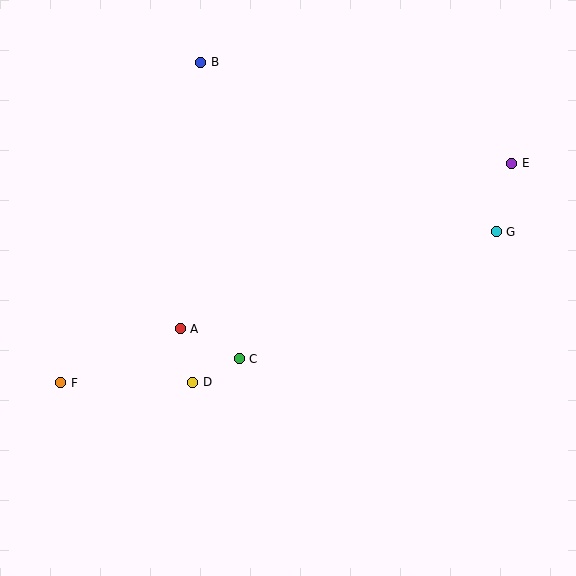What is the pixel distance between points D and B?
The distance between D and B is 320 pixels.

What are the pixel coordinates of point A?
Point A is at (180, 329).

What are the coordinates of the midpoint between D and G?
The midpoint between D and G is at (344, 307).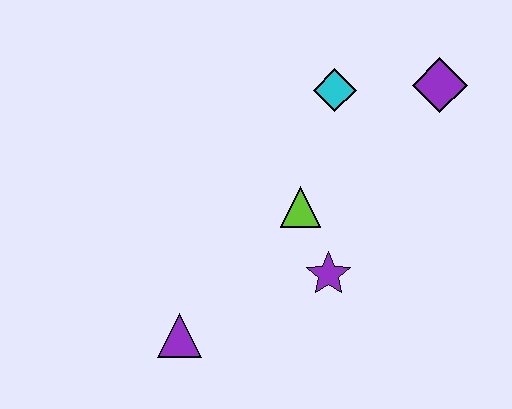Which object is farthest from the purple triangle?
The purple diamond is farthest from the purple triangle.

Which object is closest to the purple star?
The lime triangle is closest to the purple star.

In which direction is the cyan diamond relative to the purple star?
The cyan diamond is above the purple star.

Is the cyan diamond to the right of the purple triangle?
Yes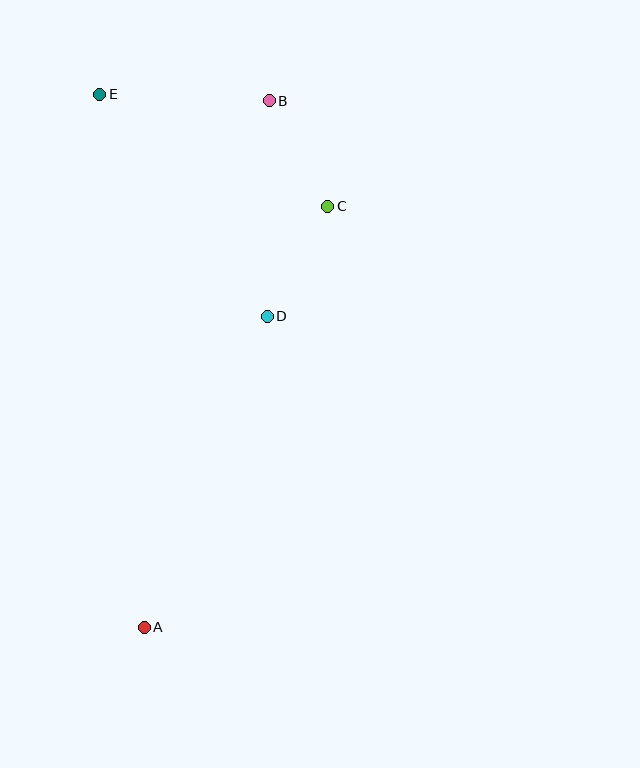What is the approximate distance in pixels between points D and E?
The distance between D and E is approximately 278 pixels.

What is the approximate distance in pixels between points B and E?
The distance between B and E is approximately 170 pixels.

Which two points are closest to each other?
Points B and C are closest to each other.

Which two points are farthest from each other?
Points A and B are farthest from each other.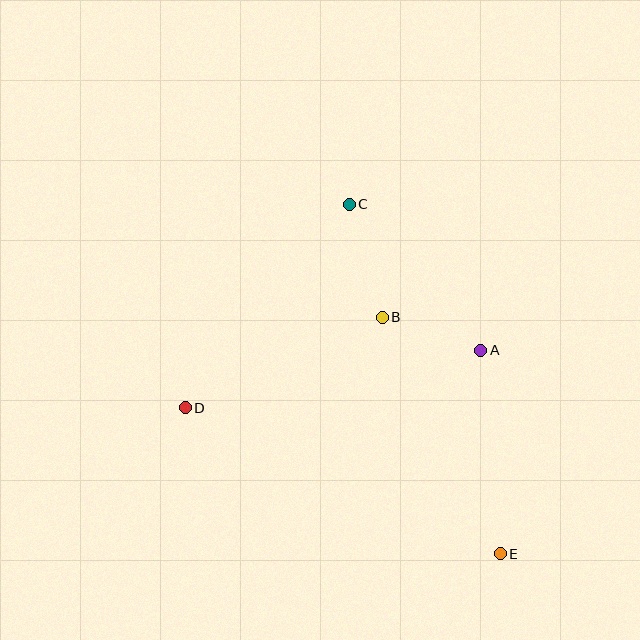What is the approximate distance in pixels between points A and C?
The distance between A and C is approximately 196 pixels.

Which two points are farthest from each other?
Points C and E are farthest from each other.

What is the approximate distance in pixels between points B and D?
The distance between B and D is approximately 217 pixels.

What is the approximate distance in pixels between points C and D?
The distance between C and D is approximately 261 pixels.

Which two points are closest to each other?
Points A and B are closest to each other.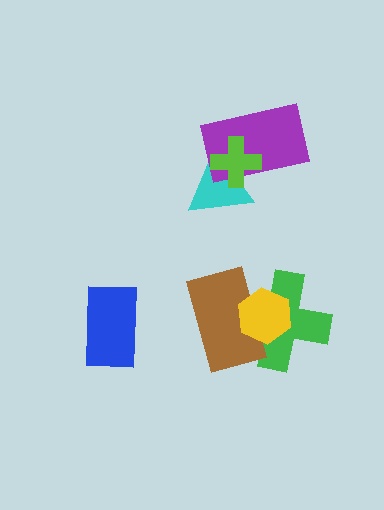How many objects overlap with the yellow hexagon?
2 objects overlap with the yellow hexagon.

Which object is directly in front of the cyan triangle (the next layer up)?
The purple rectangle is directly in front of the cyan triangle.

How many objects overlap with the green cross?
2 objects overlap with the green cross.